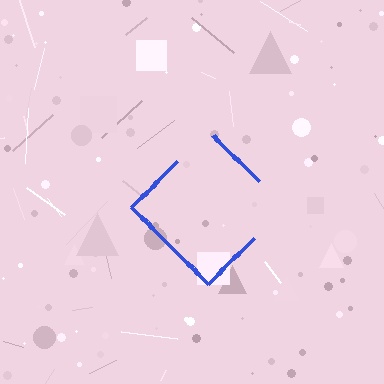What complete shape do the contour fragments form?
The contour fragments form a diamond.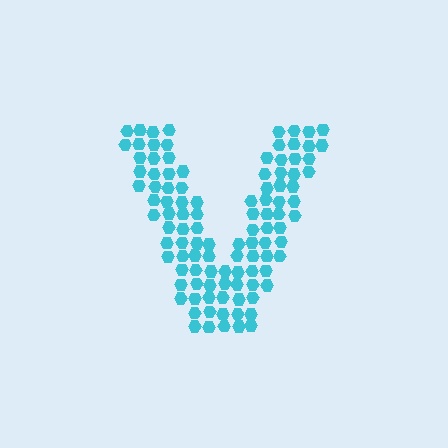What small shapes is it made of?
It is made of small hexagons.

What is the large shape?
The large shape is the letter V.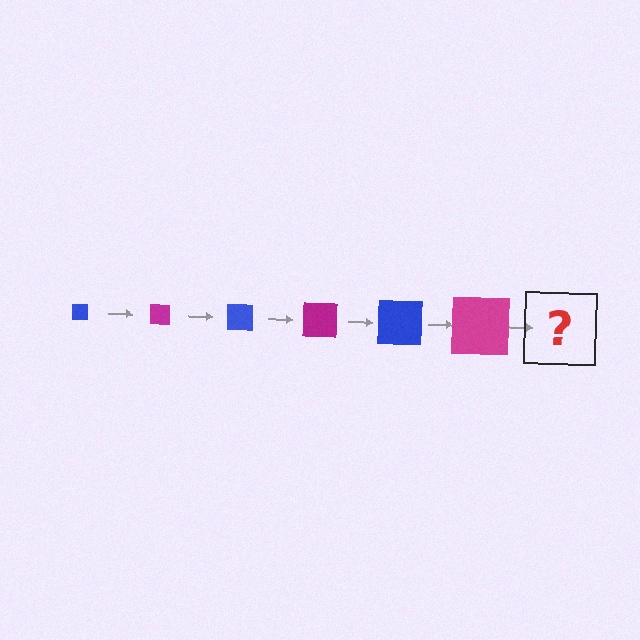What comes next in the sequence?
The next element should be a blue square, larger than the previous one.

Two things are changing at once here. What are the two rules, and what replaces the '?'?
The two rules are that the square grows larger each step and the color cycles through blue and magenta. The '?' should be a blue square, larger than the previous one.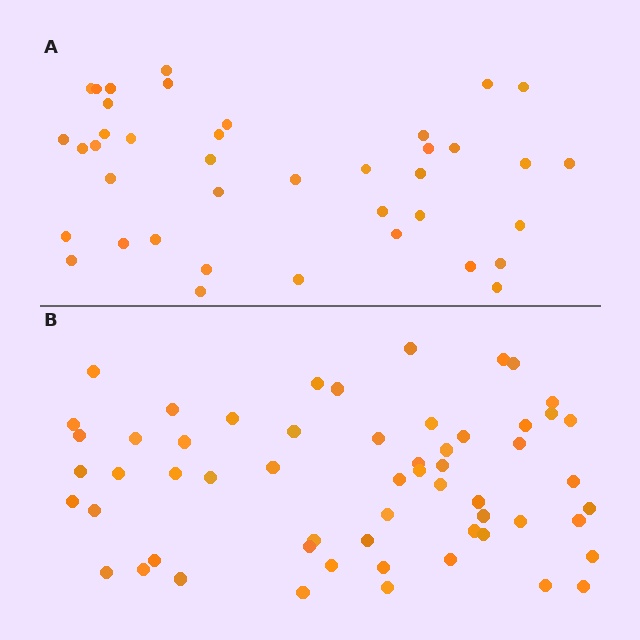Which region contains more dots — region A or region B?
Region B (the bottom region) has more dots.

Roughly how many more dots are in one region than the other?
Region B has approximately 20 more dots than region A.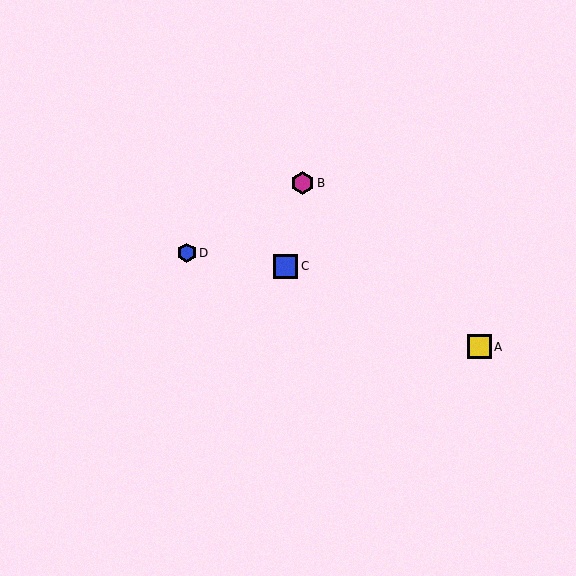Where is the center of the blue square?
The center of the blue square is at (286, 266).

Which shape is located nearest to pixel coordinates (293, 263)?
The blue square (labeled C) at (286, 266) is nearest to that location.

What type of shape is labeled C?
Shape C is a blue square.